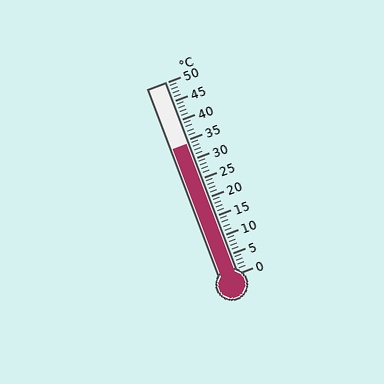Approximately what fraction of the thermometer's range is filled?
The thermometer is filled to approximately 70% of its range.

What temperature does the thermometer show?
The thermometer shows approximately 34°C.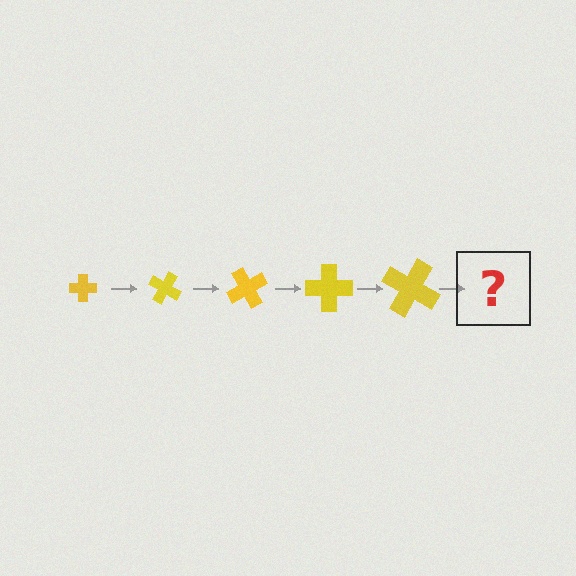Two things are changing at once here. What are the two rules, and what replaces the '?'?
The two rules are that the cross grows larger each step and it rotates 30 degrees each step. The '?' should be a cross, larger than the previous one and rotated 150 degrees from the start.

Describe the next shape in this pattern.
It should be a cross, larger than the previous one and rotated 150 degrees from the start.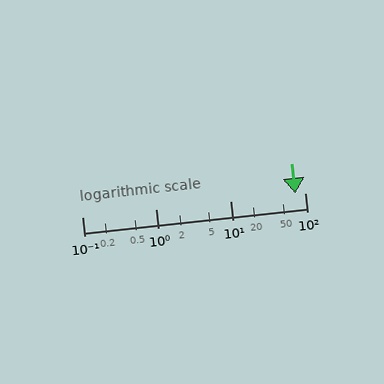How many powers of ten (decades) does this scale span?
The scale spans 3 decades, from 0.1 to 100.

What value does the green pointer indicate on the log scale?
The pointer indicates approximately 74.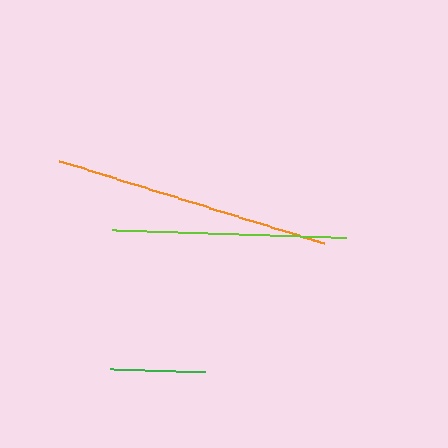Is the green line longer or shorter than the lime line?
The lime line is longer than the green line.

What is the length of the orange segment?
The orange segment is approximately 278 pixels long.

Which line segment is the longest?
The orange line is the longest at approximately 278 pixels.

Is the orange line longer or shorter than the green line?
The orange line is longer than the green line.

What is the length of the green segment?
The green segment is approximately 96 pixels long.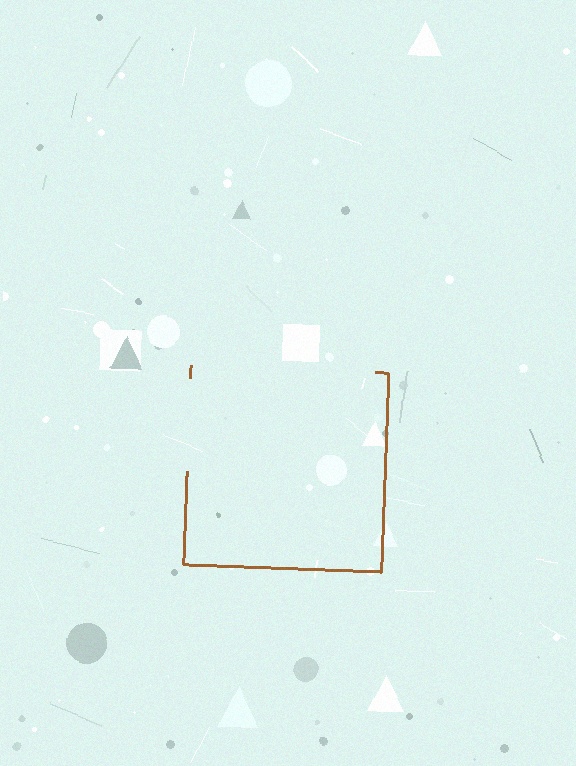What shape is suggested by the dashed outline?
The dashed outline suggests a square.